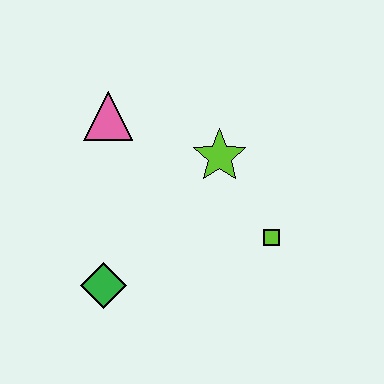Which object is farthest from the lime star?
The green diamond is farthest from the lime star.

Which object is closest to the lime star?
The lime square is closest to the lime star.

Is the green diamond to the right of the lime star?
No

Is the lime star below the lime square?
No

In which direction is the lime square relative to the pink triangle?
The lime square is to the right of the pink triangle.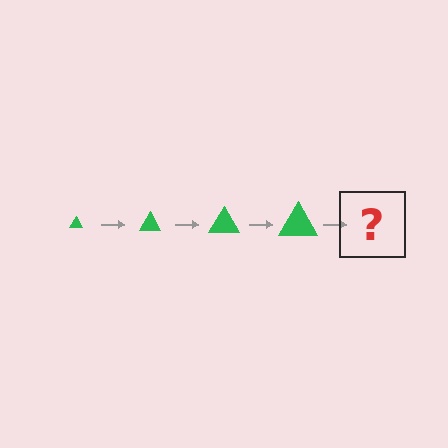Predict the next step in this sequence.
The next step is a green triangle, larger than the previous one.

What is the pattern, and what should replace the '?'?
The pattern is that the triangle gets progressively larger each step. The '?' should be a green triangle, larger than the previous one.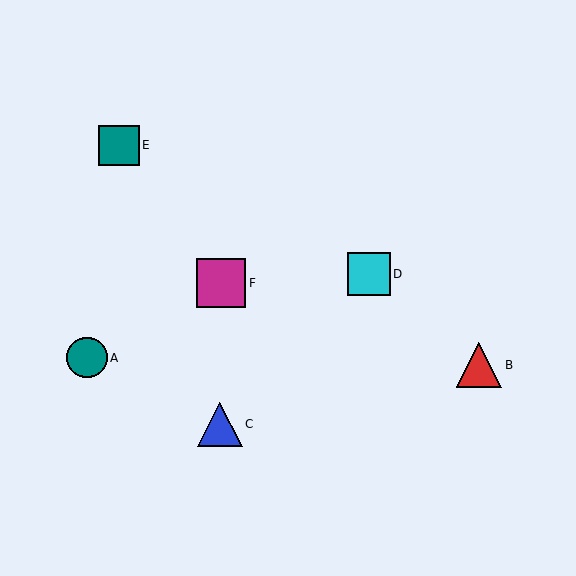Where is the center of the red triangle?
The center of the red triangle is at (479, 365).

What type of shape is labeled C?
Shape C is a blue triangle.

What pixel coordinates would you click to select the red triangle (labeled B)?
Click at (479, 365) to select the red triangle B.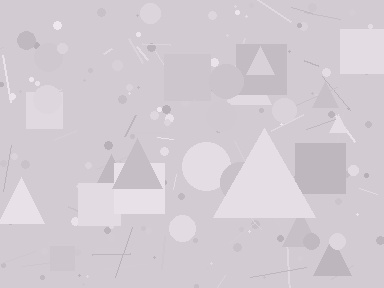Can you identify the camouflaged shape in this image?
The camouflaged shape is a triangle.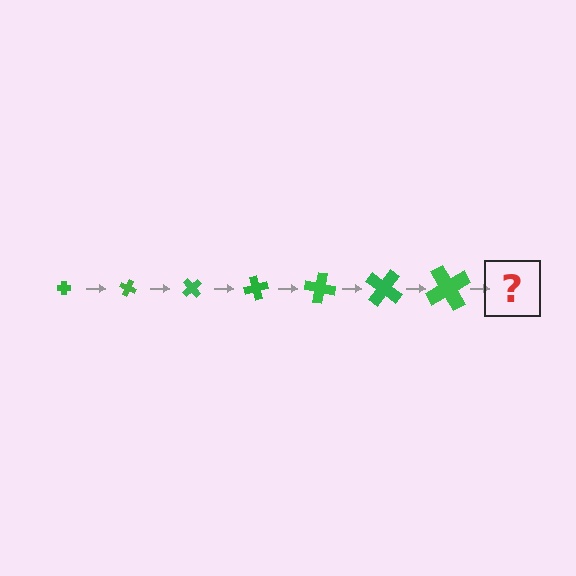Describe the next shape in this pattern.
It should be a cross, larger than the previous one and rotated 175 degrees from the start.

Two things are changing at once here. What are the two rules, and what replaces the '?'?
The two rules are that the cross grows larger each step and it rotates 25 degrees each step. The '?' should be a cross, larger than the previous one and rotated 175 degrees from the start.